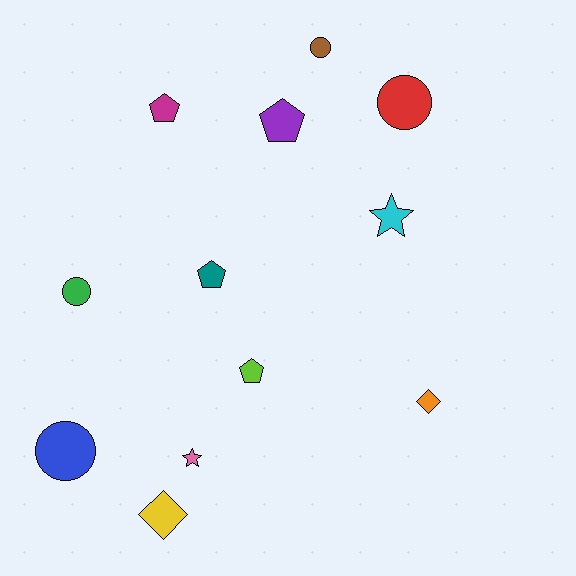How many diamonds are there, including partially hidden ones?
There are 2 diamonds.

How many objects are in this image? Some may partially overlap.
There are 12 objects.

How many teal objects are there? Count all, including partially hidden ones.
There is 1 teal object.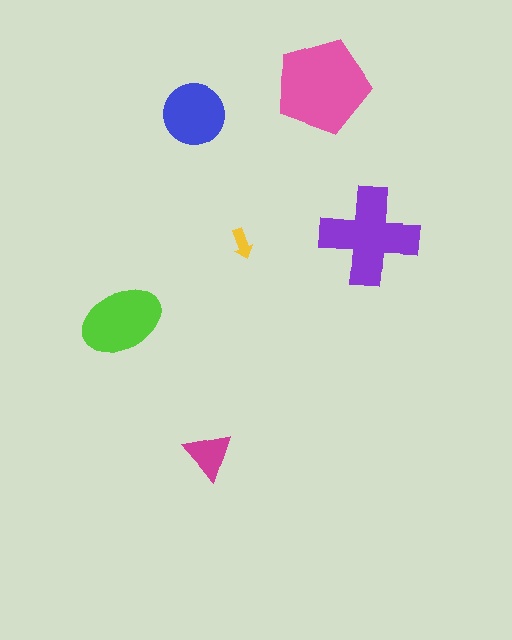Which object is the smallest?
The yellow arrow.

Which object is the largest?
The pink pentagon.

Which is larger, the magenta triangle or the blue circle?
The blue circle.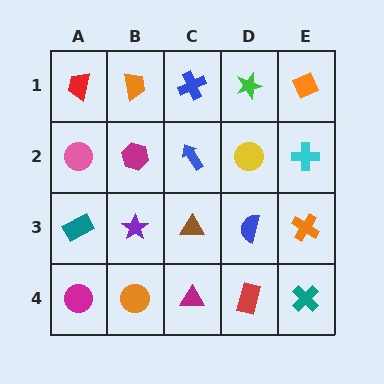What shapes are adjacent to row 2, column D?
A green star (row 1, column D), a blue semicircle (row 3, column D), a blue arrow (row 2, column C), a cyan cross (row 2, column E).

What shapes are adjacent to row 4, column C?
A brown triangle (row 3, column C), an orange circle (row 4, column B), a red rectangle (row 4, column D).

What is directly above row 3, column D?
A yellow circle.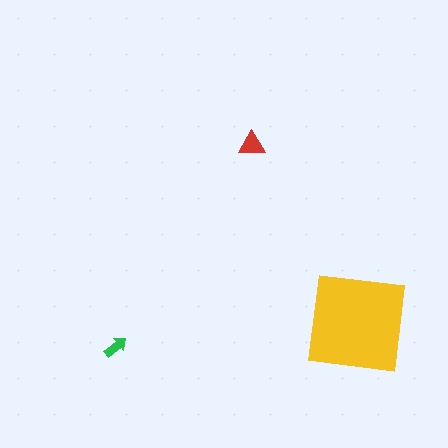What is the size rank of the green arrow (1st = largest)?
3rd.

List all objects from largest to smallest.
The yellow square, the red triangle, the green arrow.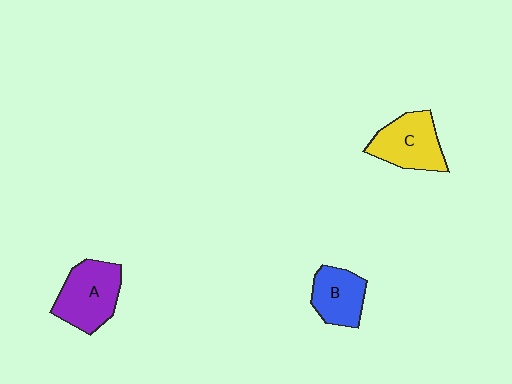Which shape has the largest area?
Shape A (purple).